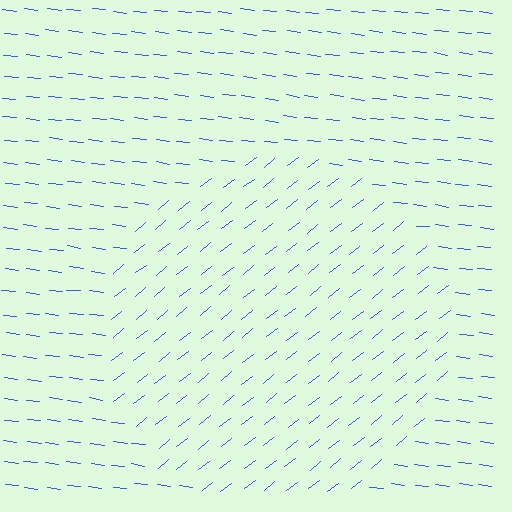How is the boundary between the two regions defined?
The boundary is defined purely by a change in line orientation (approximately 45 degrees difference). All lines are the same color and thickness.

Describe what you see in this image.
The image is filled with small blue line segments. A circle region in the image has lines oriented differently from the surrounding lines, creating a visible texture boundary.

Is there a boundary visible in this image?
Yes, there is a texture boundary formed by a change in line orientation.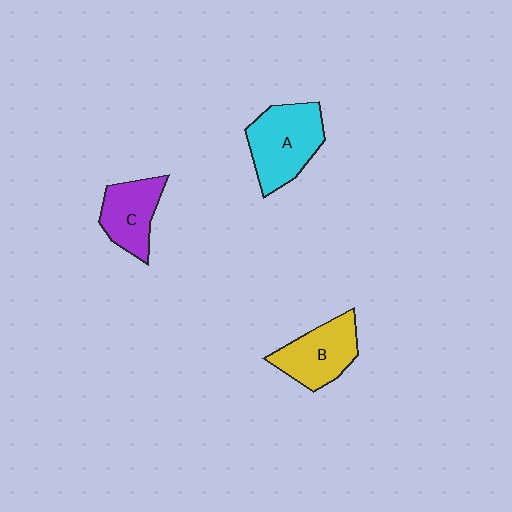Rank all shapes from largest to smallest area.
From largest to smallest: A (cyan), B (yellow), C (purple).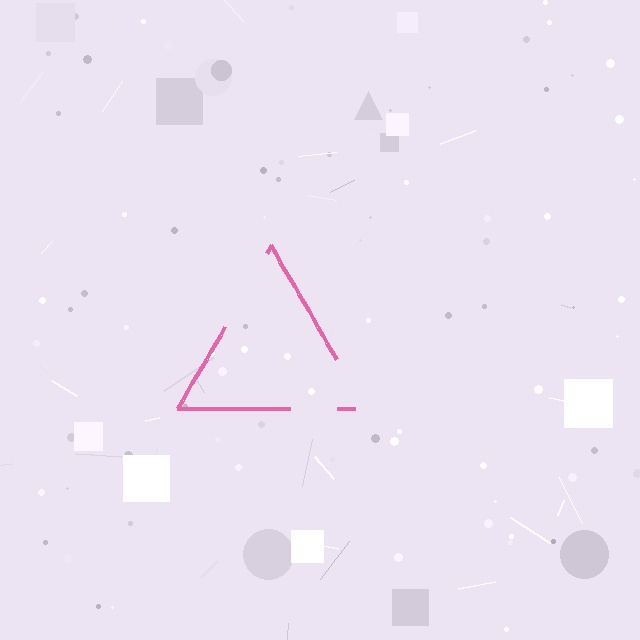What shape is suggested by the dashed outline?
The dashed outline suggests a triangle.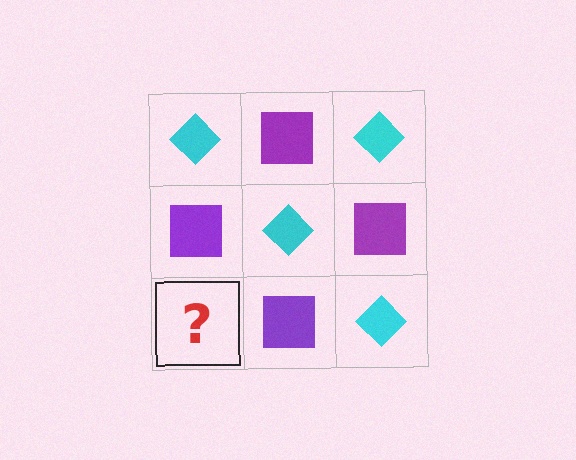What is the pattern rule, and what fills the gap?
The rule is that it alternates cyan diamond and purple square in a checkerboard pattern. The gap should be filled with a cyan diamond.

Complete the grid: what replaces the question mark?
The question mark should be replaced with a cyan diamond.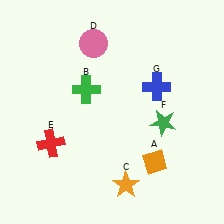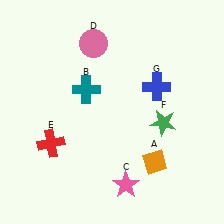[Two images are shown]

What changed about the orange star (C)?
In Image 1, C is orange. In Image 2, it changed to pink.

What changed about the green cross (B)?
In Image 1, B is green. In Image 2, it changed to teal.